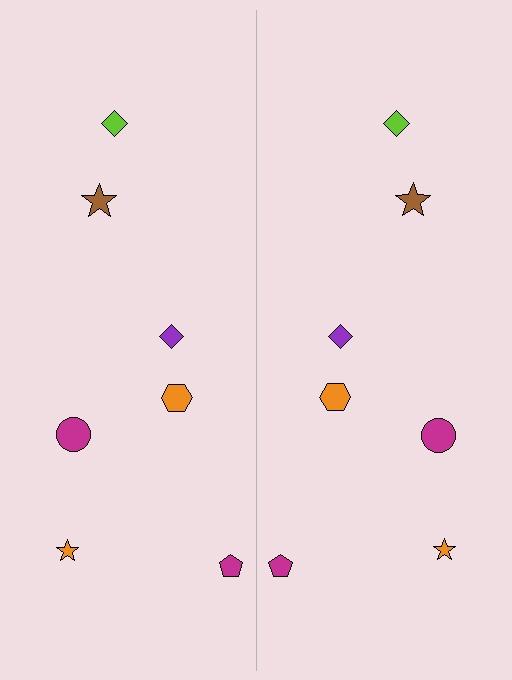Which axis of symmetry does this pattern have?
The pattern has a vertical axis of symmetry running through the center of the image.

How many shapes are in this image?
There are 14 shapes in this image.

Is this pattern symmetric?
Yes, this pattern has bilateral (reflection) symmetry.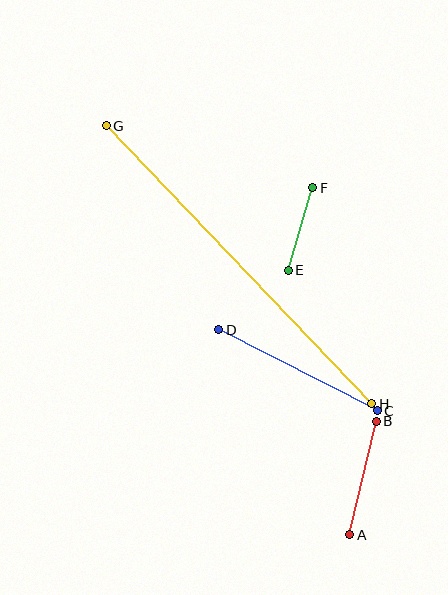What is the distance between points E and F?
The distance is approximately 86 pixels.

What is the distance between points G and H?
The distance is approximately 384 pixels.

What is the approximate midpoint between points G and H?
The midpoint is at approximately (239, 265) pixels.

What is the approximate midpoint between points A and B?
The midpoint is at approximately (363, 478) pixels.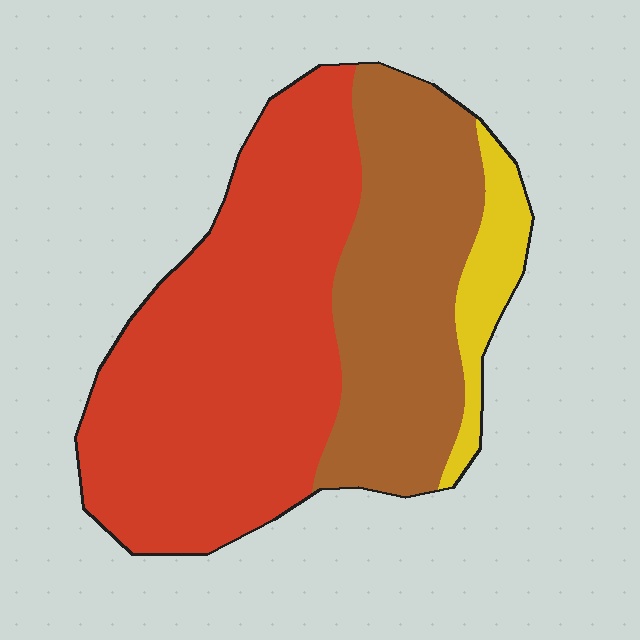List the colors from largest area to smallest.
From largest to smallest: red, brown, yellow.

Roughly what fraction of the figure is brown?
Brown takes up between a quarter and a half of the figure.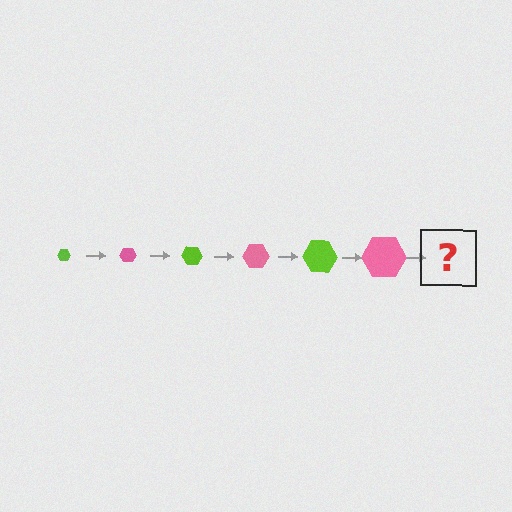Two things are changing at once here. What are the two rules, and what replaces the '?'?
The two rules are that the hexagon grows larger each step and the color cycles through lime and pink. The '?' should be a lime hexagon, larger than the previous one.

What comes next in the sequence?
The next element should be a lime hexagon, larger than the previous one.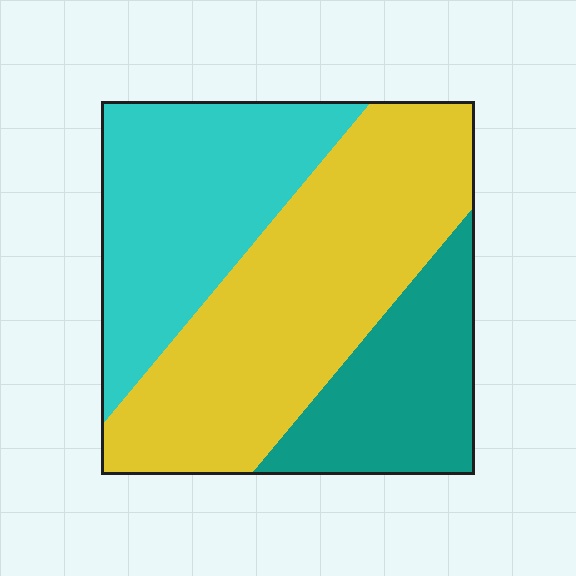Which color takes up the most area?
Yellow, at roughly 45%.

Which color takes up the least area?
Teal, at roughly 20%.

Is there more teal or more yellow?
Yellow.